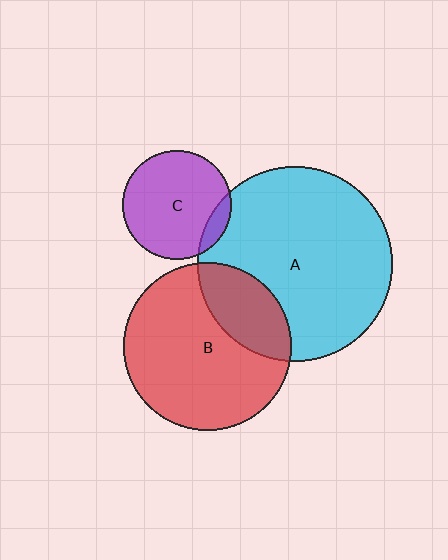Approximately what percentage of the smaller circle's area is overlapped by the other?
Approximately 10%.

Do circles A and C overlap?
Yes.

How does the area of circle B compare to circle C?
Approximately 2.4 times.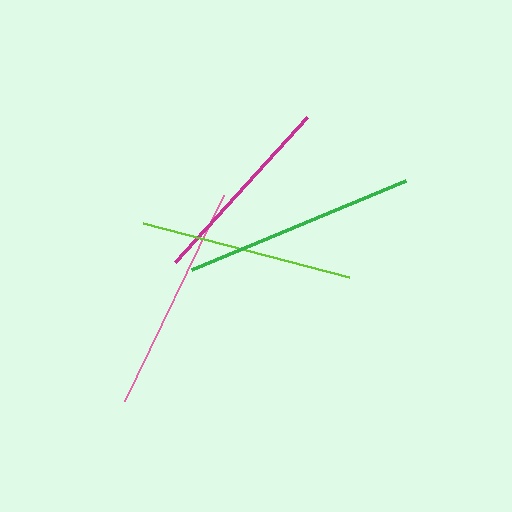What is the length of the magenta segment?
The magenta segment is approximately 196 pixels long.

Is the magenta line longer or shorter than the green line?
The green line is longer than the magenta line.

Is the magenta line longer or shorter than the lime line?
The lime line is longer than the magenta line.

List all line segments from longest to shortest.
From longest to shortest: green, pink, lime, magenta.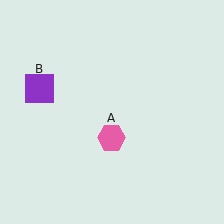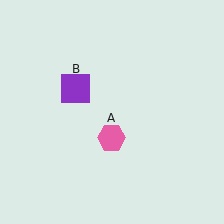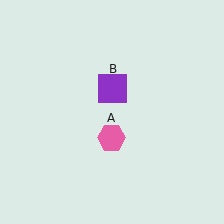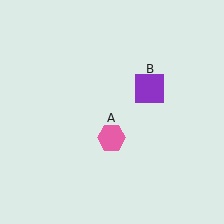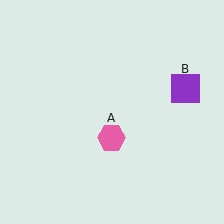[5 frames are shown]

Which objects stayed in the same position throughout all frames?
Pink hexagon (object A) remained stationary.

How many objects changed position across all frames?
1 object changed position: purple square (object B).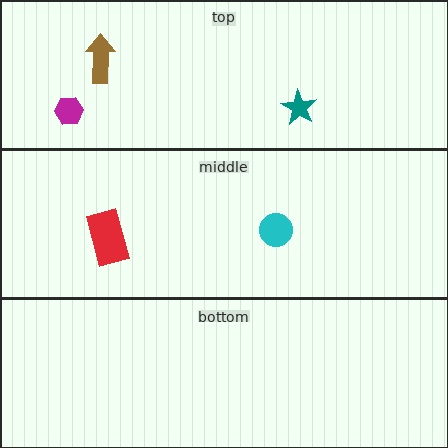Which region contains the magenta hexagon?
The top region.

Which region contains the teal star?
The top region.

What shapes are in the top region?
The magenta hexagon, the teal star, the brown arrow.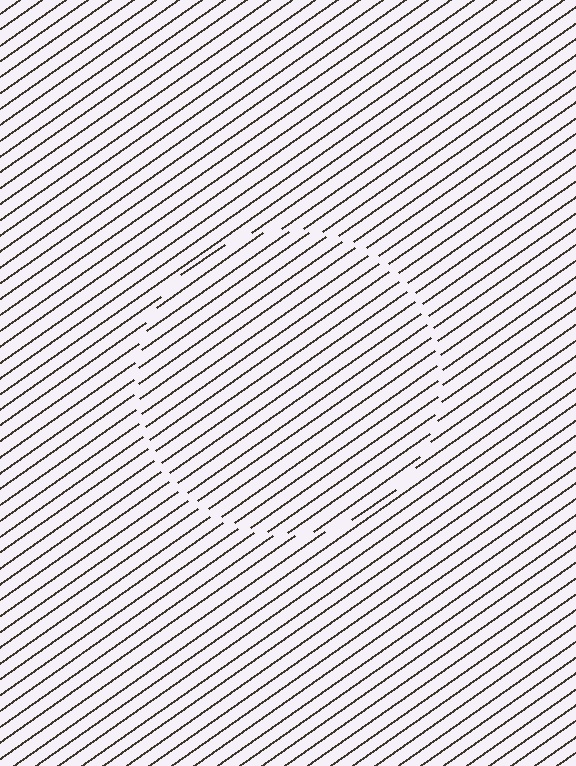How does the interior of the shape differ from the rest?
The interior of the shape contains the same grating, shifted by half a period — the contour is defined by the phase discontinuity where line-ends from the inner and outer gratings abut.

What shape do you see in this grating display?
An illusory circle. The interior of the shape contains the same grating, shifted by half a period — the contour is defined by the phase discontinuity where line-ends from the inner and outer gratings abut.